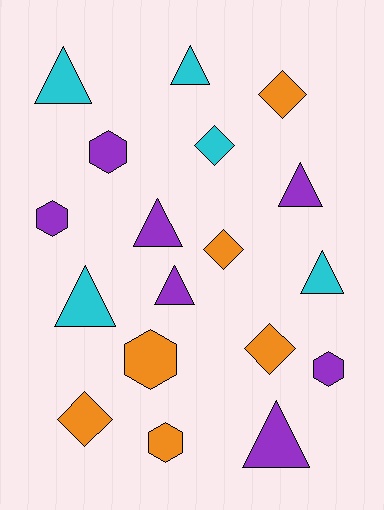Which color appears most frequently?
Purple, with 7 objects.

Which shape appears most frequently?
Triangle, with 8 objects.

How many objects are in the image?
There are 18 objects.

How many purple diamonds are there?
There are no purple diamonds.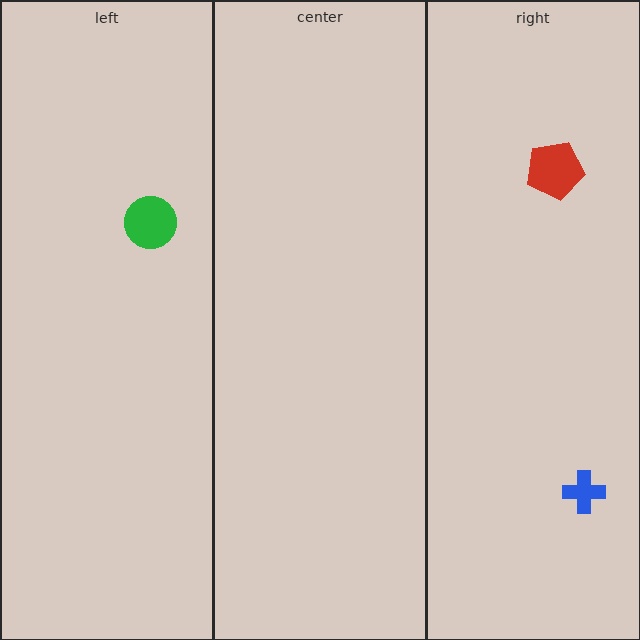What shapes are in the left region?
The green circle.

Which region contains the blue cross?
The right region.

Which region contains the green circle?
The left region.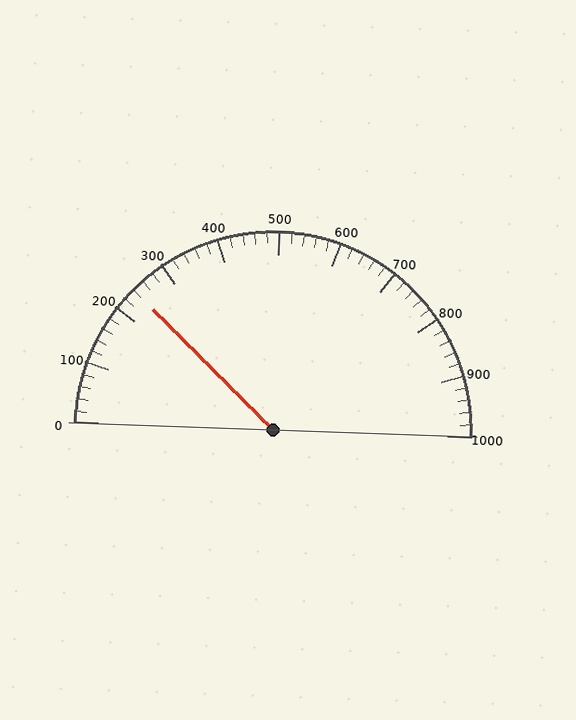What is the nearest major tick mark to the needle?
The nearest major tick mark is 200.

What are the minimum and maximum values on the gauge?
The gauge ranges from 0 to 1000.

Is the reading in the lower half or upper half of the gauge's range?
The reading is in the lower half of the range (0 to 1000).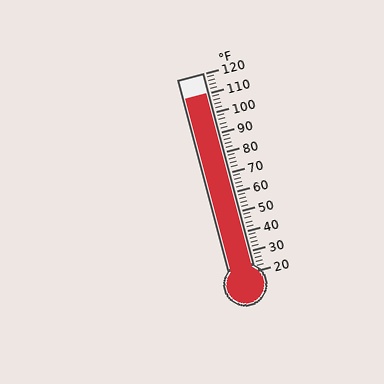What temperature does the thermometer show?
The thermometer shows approximately 110°F.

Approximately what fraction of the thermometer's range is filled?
The thermometer is filled to approximately 90% of its range.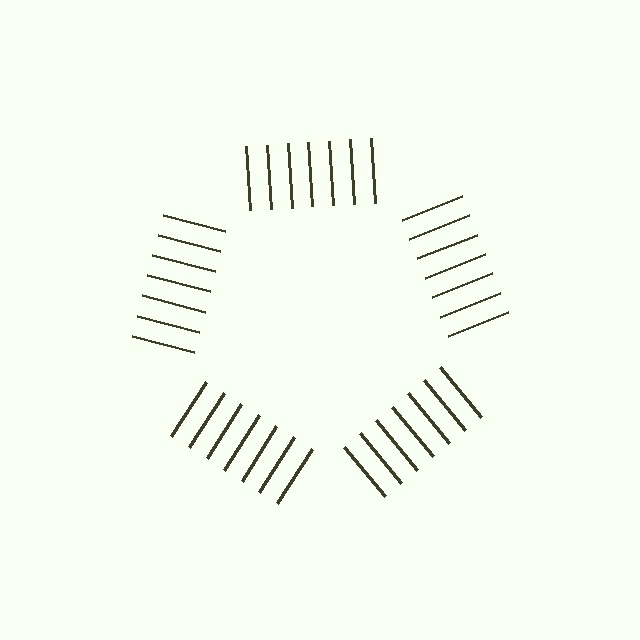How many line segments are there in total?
35 — 7 along each of the 5 edges.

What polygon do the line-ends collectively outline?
An illusory pentagon — the line segments terminate on its edges but no continuous stroke is drawn.